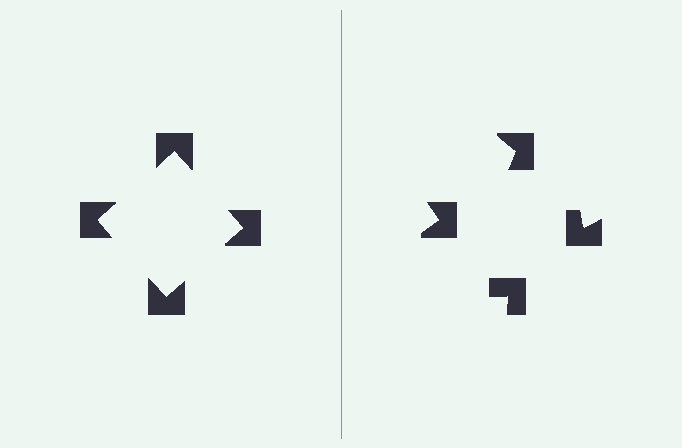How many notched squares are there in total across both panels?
8 — 4 on each side.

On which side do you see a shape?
An illusory square appears on the left side. On the right side the wedge cuts are rotated, so no coherent shape forms.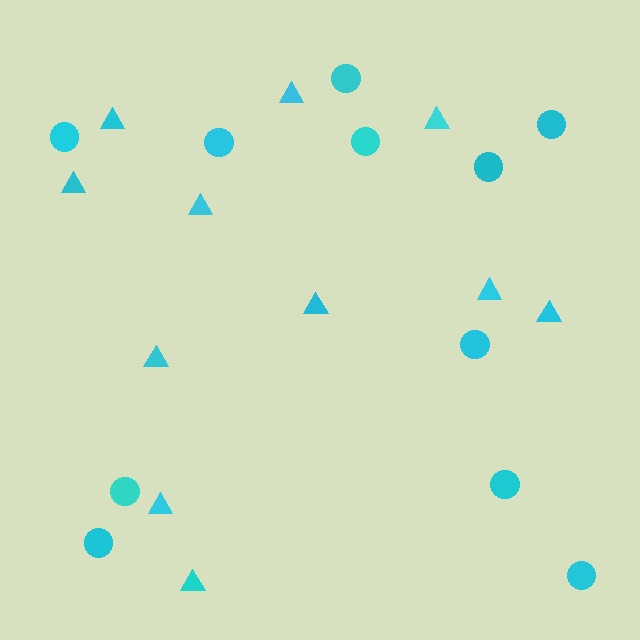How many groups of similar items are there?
There are 2 groups: one group of circles (11) and one group of triangles (11).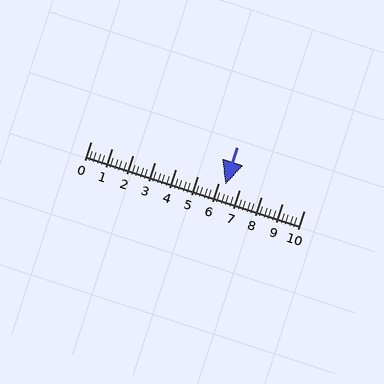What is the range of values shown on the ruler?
The ruler shows values from 0 to 10.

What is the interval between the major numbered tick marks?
The major tick marks are spaced 1 units apart.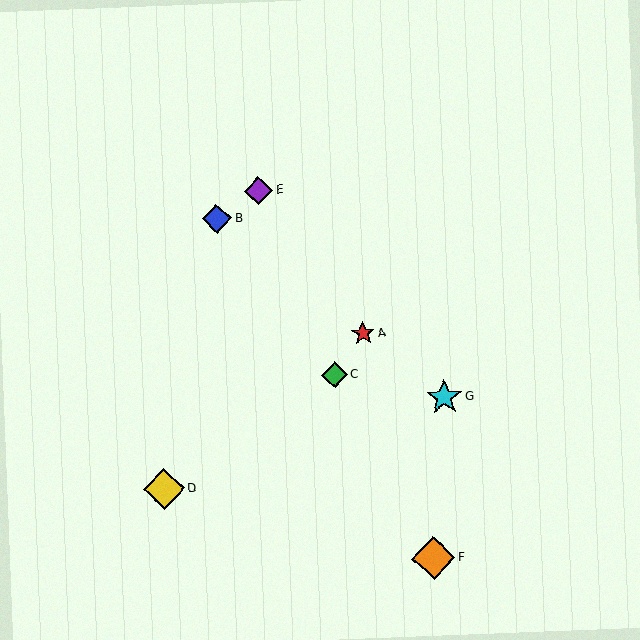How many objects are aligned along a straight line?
3 objects (A, B, G) are aligned along a straight line.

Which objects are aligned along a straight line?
Objects A, B, G are aligned along a straight line.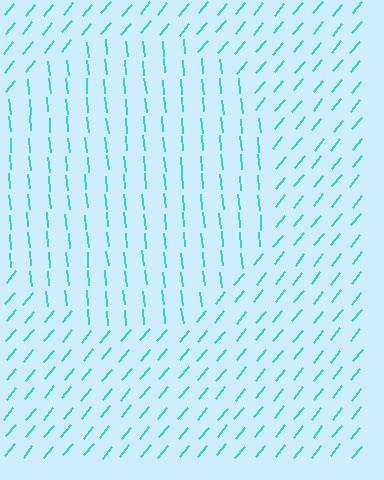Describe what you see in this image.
The image is filled with small cyan line segments. A circle region in the image has lines oriented differently from the surrounding lines, creating a visible texture boundary.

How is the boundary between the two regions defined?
The boundary is defined purely by a change in line orientation (approximately 45 degrees difference). All lines are the same color and thickness.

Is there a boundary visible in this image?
Yes, there is a texture boundary formed by a change in line orientation.